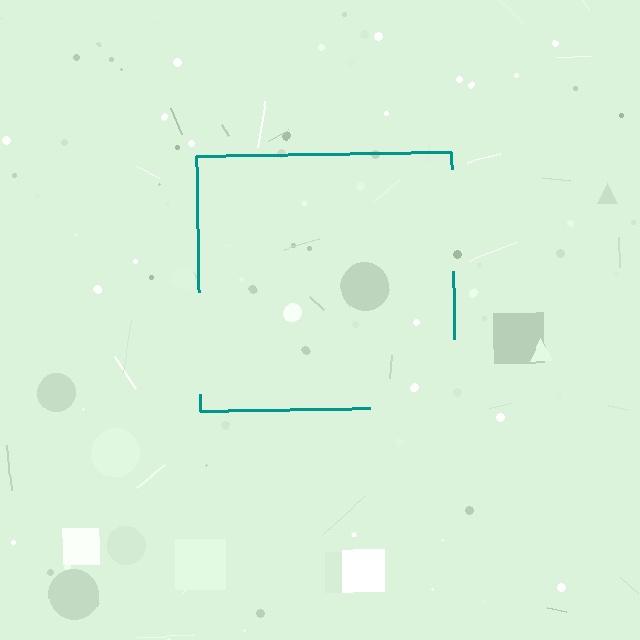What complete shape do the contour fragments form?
The contour fragments form a square.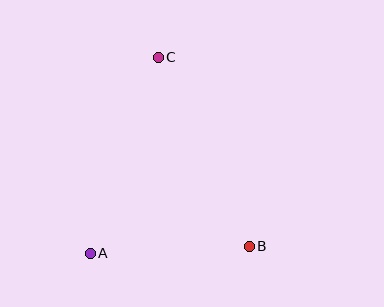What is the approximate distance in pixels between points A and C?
The distance between A and C is approximately 207 pixels.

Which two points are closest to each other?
Points A and B are closest to each other.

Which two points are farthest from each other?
Points B and C are farthest from each other.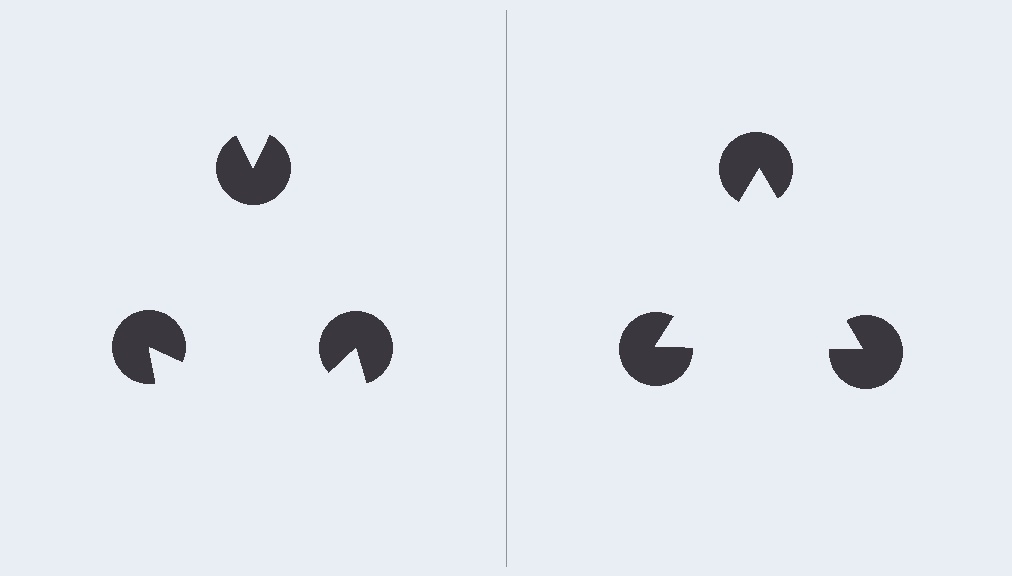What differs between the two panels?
The pac-man discs are positioned identically on both sides; only the wedge orientations differ. On the right they align to a triangle; on the left they are misaligned.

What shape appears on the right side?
An illusory triangle.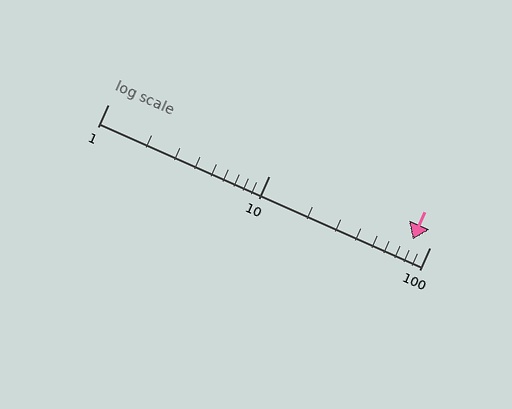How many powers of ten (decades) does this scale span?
The scale spans 2 decades, from 1 to 100.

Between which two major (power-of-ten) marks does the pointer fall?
The pointer is between 10 and 100.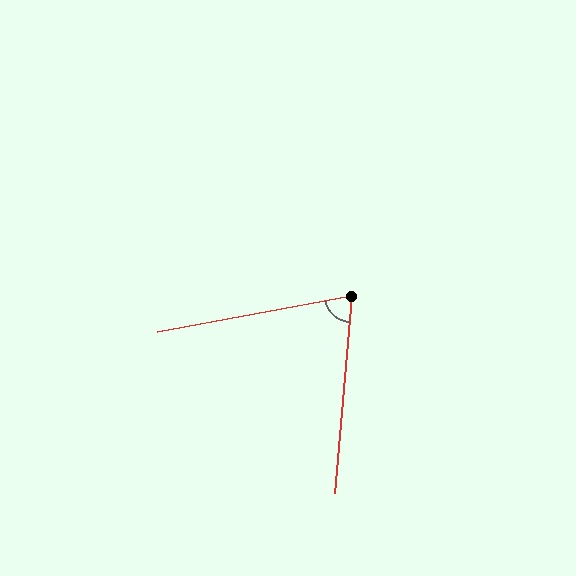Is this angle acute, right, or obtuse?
It is acute.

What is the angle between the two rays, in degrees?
Approximately 74 degrees.